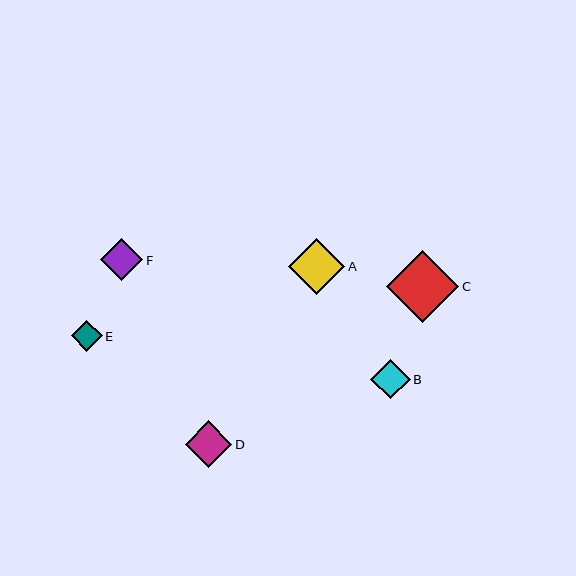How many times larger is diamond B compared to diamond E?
Diamond B is approximately 1.3 times the size of diamond E.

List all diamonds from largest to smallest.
From largest to smallest: C, A, D, F, B, E.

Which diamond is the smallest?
Diamond E is the smallest with a size of approximately 31 pixels.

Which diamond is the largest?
Diamond C is the largest with a size of approximately 72 pixels.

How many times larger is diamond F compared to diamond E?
Diamond F is approximately 1.4 times the size of diamond E.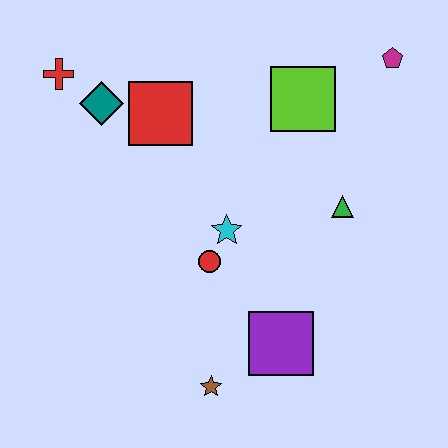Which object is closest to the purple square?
The brown star is closest to the purple square.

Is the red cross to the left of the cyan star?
Yes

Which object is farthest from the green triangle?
The red cross is farthest from the green triangle.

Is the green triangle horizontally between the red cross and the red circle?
No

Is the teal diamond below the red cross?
Yes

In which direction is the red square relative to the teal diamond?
The red square is to the right of the teal diamond.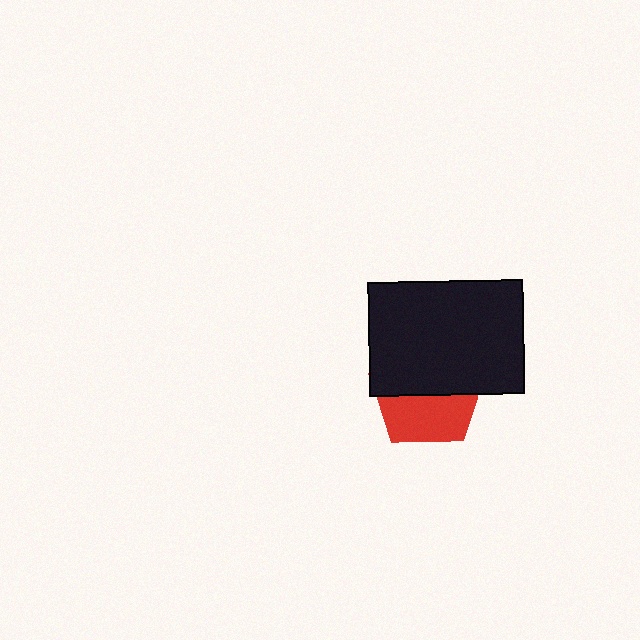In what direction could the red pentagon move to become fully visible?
The red pentagon could move down. That would shift it out from behind the black rectangle entirely.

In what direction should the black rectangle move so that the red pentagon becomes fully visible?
The black rectangle should move up. That is the shortest direction to clear the overlap and leave the red pentagon fully visible.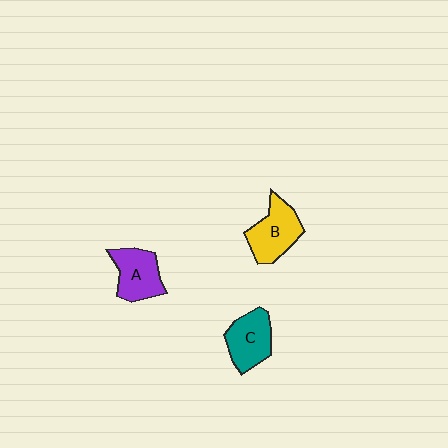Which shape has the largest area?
Shape B (yellow).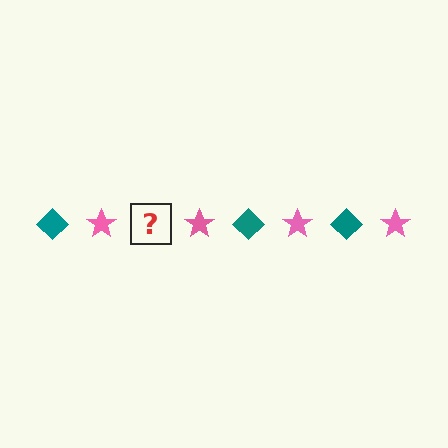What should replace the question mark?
The question mark should be replaced with a teal diamond.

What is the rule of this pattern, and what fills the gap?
The rule is that the pattern alternates between teal diamond and pink star. The gap should be filled with a teal diamond.